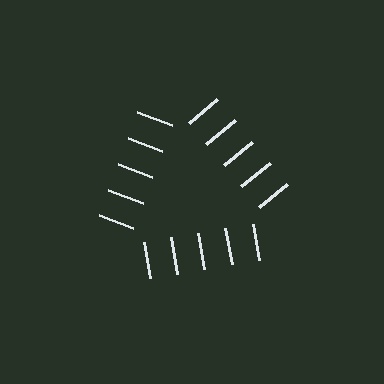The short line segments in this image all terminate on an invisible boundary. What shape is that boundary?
An illusory triangle — the line segments terminate on its edges but no continuous stroke is drawn.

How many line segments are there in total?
15 — 5 along each of the 3 edges.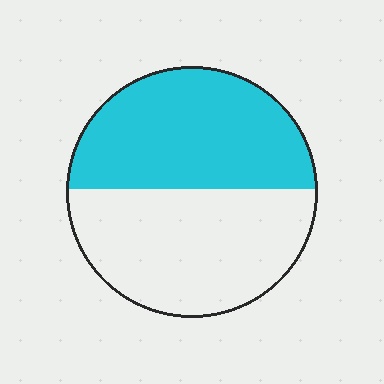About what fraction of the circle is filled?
About one half (1/2).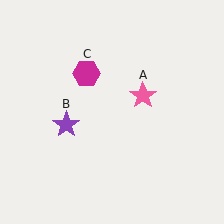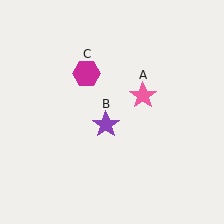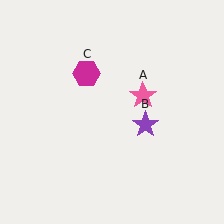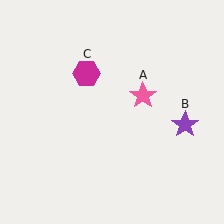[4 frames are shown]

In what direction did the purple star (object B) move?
The purple star (object B) moved right.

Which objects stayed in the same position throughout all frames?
Pink star (object A) and magenta hexagon (object C) remained stationary.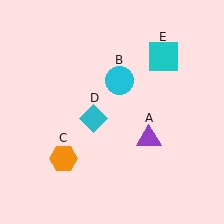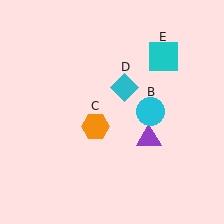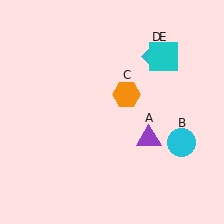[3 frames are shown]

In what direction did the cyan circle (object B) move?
The cyan circle (object B) moved down and to the right.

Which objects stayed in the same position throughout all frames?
Purple triangle (object A) and cyan square (object E) remained stationary.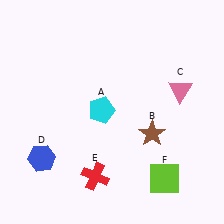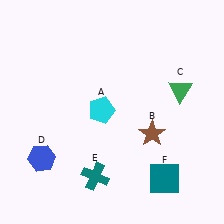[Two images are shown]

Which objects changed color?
C changed from pink to green. E changed from red to teal. F changed from lime to teal.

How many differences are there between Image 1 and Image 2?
There are 3 differences between the two images.